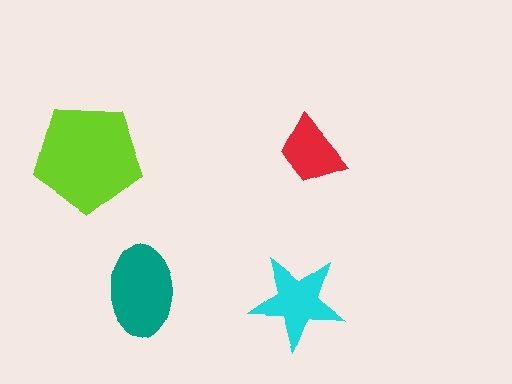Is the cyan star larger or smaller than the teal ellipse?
Smaller.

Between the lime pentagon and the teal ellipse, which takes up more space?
The lime pentagon.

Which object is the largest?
The lime pentagon.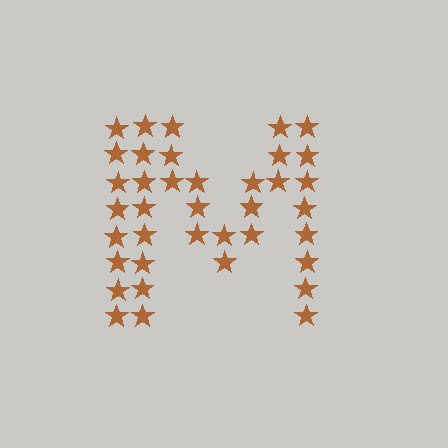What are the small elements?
The small elements are stars.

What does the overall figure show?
The overall figure shows the letter M.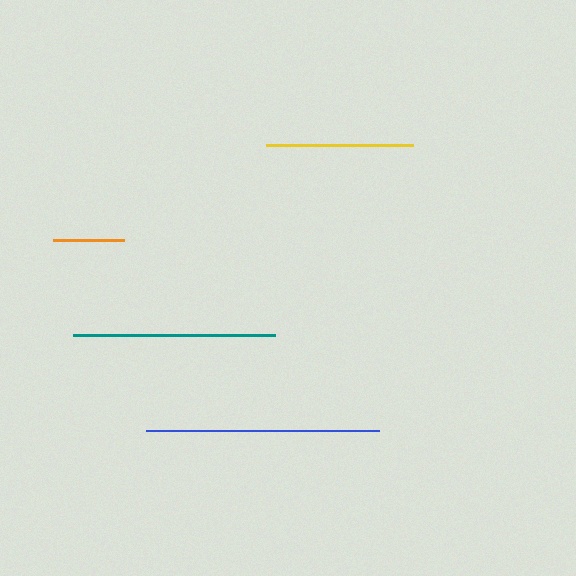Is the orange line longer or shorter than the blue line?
The blue line is longer than the orange line.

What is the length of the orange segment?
The orange segment is approximately 71 pixels long.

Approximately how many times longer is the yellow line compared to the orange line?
The yellow line is approximately 2.1 times the length of the orange line.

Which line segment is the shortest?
The orange line is the shortest at approximately 71 pixels.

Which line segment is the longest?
The blue line is the longest at approximately 233 pixels.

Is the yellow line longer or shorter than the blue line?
The blue line is longer than the yellow line.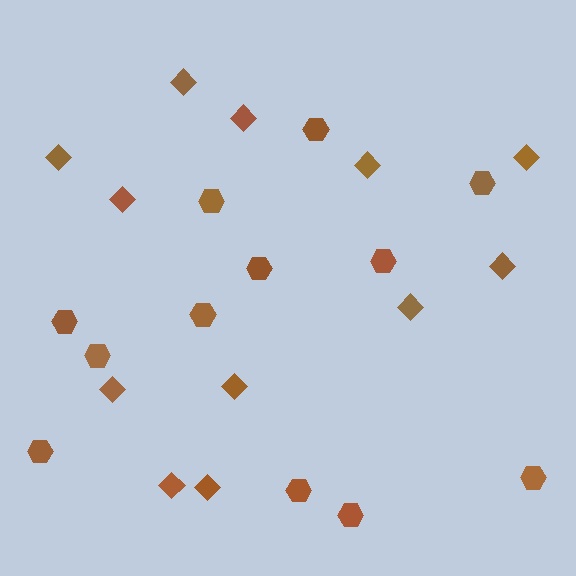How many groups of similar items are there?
There are 2 groups: one group of diamonds (12) and one group of hexagons (12).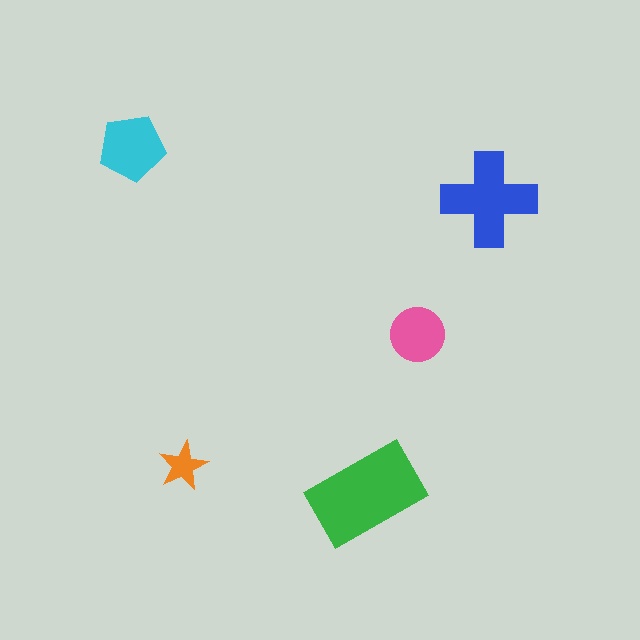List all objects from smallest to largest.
The orange star, the pink circle, the cyan pentagon, the blue cross, the green rectangle.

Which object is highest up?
The cyan pentagon is topmost.